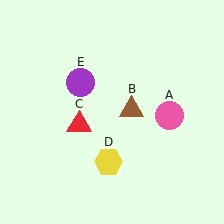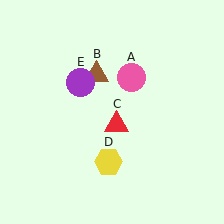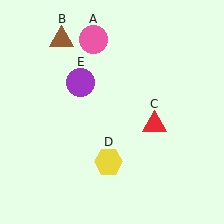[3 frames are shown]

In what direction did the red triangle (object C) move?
The red triangle (object C) moved right.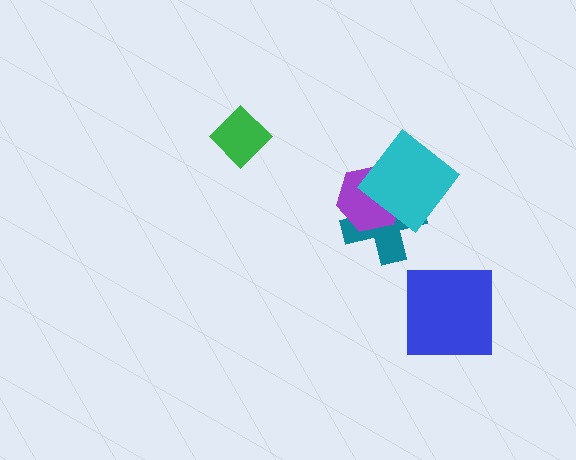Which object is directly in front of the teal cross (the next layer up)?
The purple hexagon is directly in front of the teal cross.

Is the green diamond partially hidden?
No, no other shape covers it.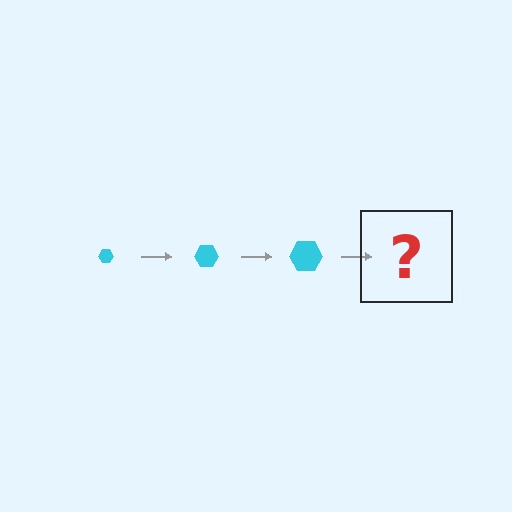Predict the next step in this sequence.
The next step is a cyan hexagon, larger than the previous one.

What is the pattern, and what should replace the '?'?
The pattern is that the hexagon gets progressively larger each step. The '?' should be a cyan hexagon, larger than the previous one.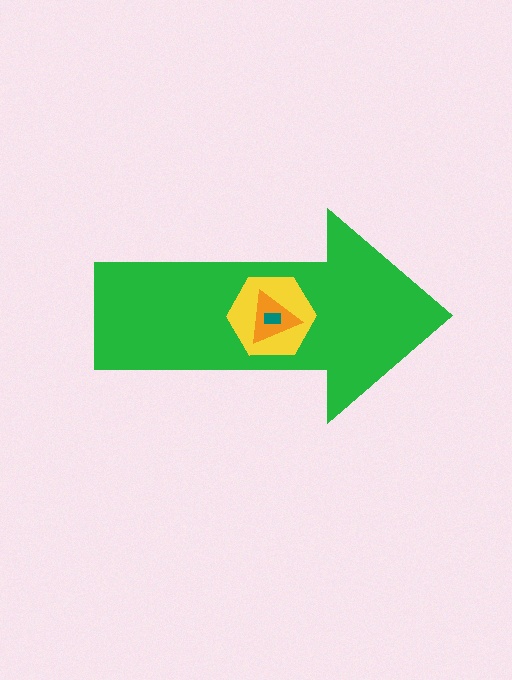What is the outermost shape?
The green arrow.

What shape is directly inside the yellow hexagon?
The orange triangle.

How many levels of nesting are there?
4.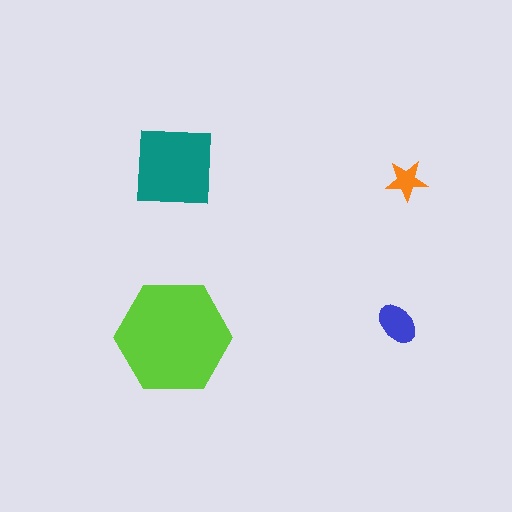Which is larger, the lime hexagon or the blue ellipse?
The lime hexagon.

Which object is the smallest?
The orange star.